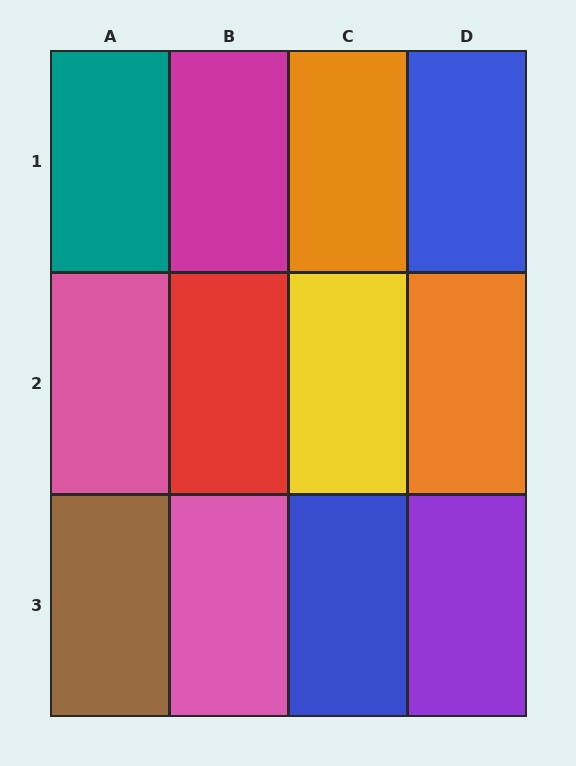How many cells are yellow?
1 cell is yellow.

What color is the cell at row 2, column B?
Red.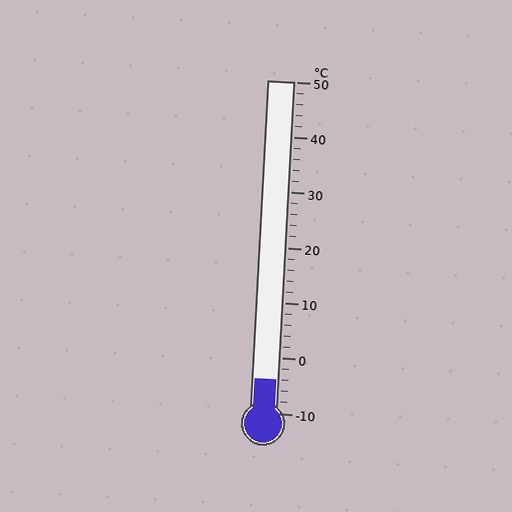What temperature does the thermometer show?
The thermometer shows approximately -4°C.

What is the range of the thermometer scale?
The thermometer scale ranges from -10°C to 50°C.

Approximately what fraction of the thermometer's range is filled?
The thermometer is filled to approximately 10% of its range.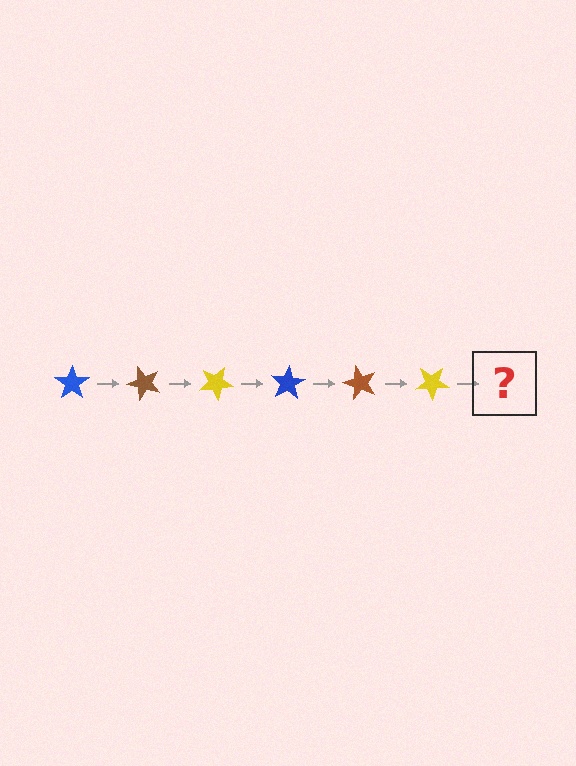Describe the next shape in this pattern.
It should be a blue star, rotated 300 degrees from the start.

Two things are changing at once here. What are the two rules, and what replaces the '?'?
The two rules are that it rotates 50 degrees each step and the color cycles through blue, brown, and yellow. The '?' should be a blue star, rotated 300 degrees from the start.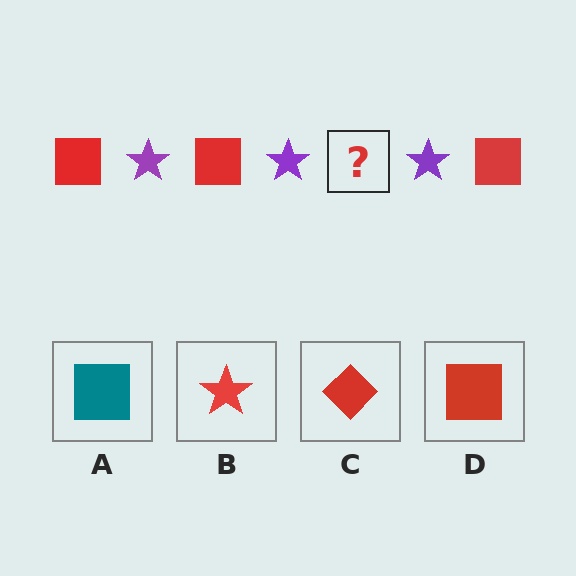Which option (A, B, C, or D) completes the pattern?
D.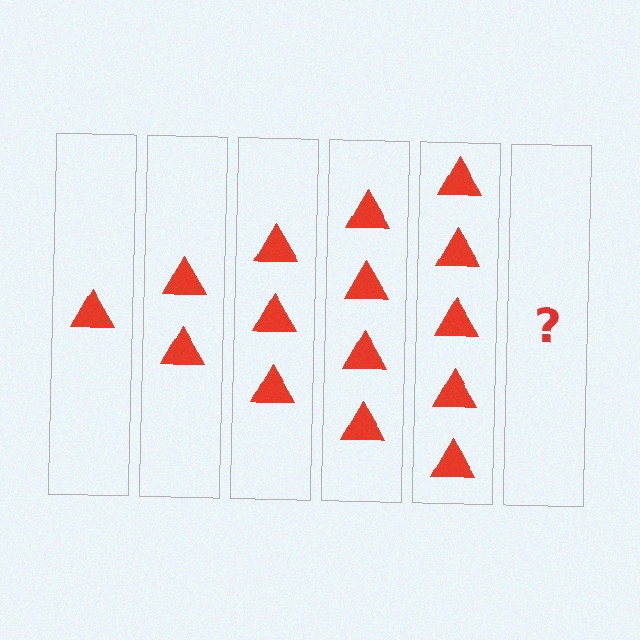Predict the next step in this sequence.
The next step is 6 triangles.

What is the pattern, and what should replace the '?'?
The pattern is that each step adds one more triangle. The '?' should be 6 triangles.